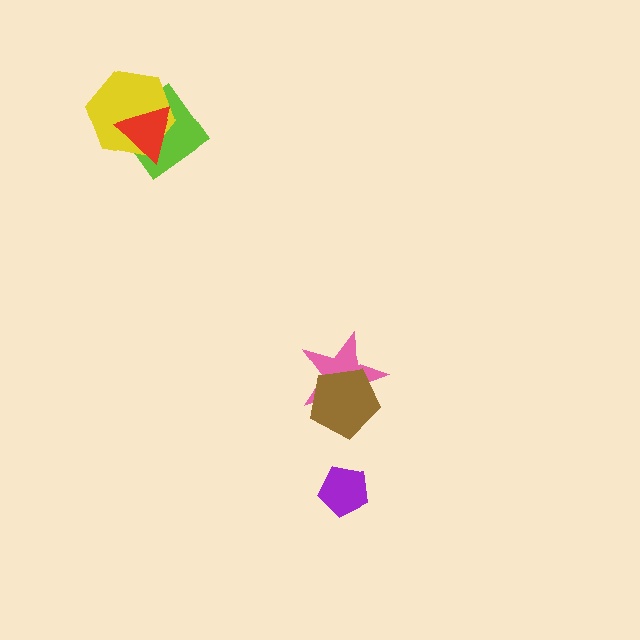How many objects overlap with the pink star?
1 object overlaps with the pink star.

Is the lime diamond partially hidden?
Yes, it is partially covered by another shape.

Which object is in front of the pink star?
The brown pentagon is in front of the pink star.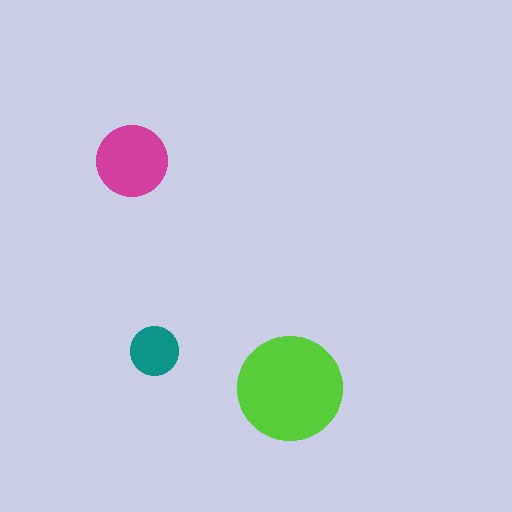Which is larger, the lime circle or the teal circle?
The lime one.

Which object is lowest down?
The lime circle is bottommost.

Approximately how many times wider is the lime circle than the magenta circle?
About 1.5 times wider.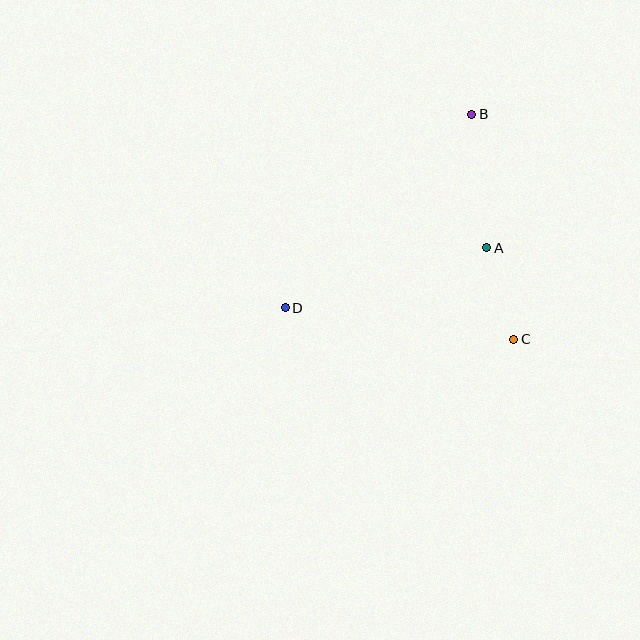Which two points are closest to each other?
Points A and C are closest to each other.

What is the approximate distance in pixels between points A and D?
The distance between A and D is approximately 210 pixels.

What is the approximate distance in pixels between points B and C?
The distance between B and C is approximately 229 pixels.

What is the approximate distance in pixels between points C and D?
The distance between C and D is approximately 231 pixels.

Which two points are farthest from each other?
Points B and D are farthest from each other.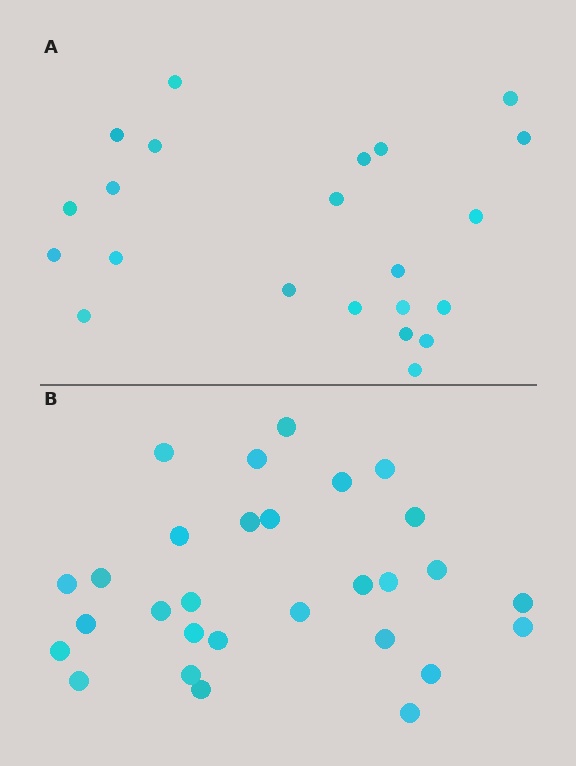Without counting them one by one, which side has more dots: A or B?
Region B (the bottom region) has more dots.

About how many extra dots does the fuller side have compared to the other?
Region B has roughly 8 or so more dots than region A.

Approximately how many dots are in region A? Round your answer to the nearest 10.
About 20 dots. (The exact count is 22, which rounds to 20.)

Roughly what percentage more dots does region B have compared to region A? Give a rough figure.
About 30% more.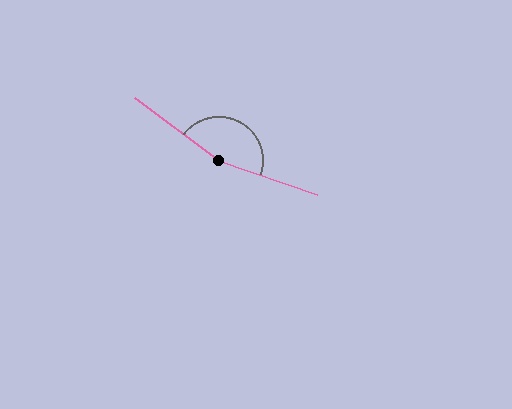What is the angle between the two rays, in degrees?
Approximately 163 degrees.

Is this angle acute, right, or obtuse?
It is obtuse.